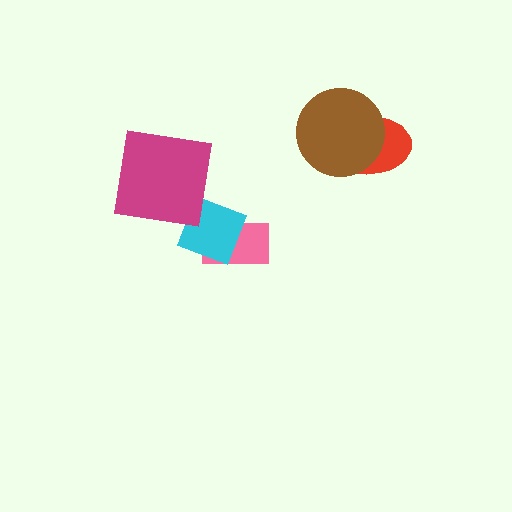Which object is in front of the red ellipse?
The brown circle is in front of the red ellipse.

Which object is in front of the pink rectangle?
The cyan diamond is in front of the pink rectangle.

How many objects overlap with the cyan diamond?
2 objects overlap with the cyan diamond.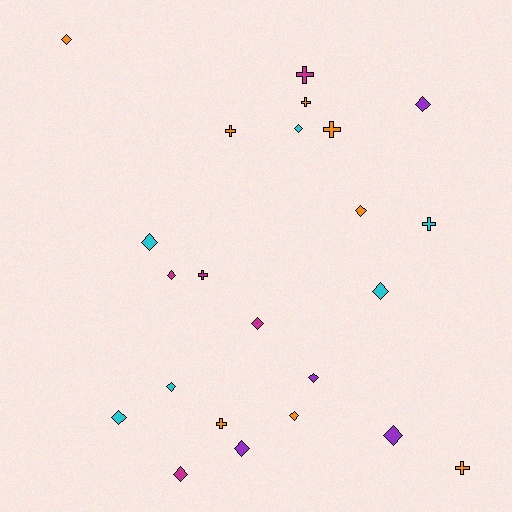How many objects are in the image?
There are 23 objects.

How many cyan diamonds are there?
There are 5 cyan diamonds.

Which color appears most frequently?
Orange, with 8 objects.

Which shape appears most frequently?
Diamond, with 15 objects.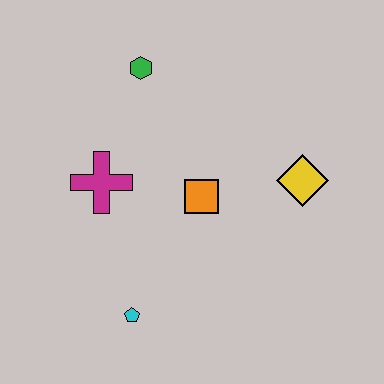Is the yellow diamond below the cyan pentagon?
No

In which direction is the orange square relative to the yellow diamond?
The orange square is to the left of the yellow diamond.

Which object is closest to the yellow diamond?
The orange square is closest to the yellow diamond.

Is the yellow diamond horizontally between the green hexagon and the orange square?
No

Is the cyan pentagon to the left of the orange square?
Yes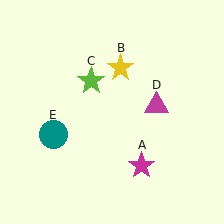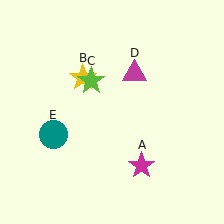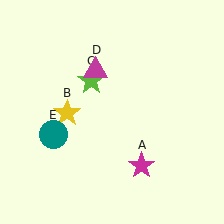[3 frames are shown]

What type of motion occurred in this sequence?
The yellow star (object B), magenta triangle (object D) rotated counterclockwise around the center of the scene.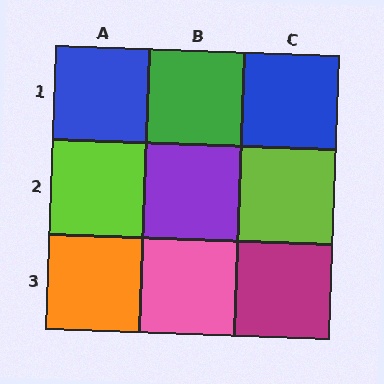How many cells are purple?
1 cell is purple.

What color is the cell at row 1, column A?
Blue.